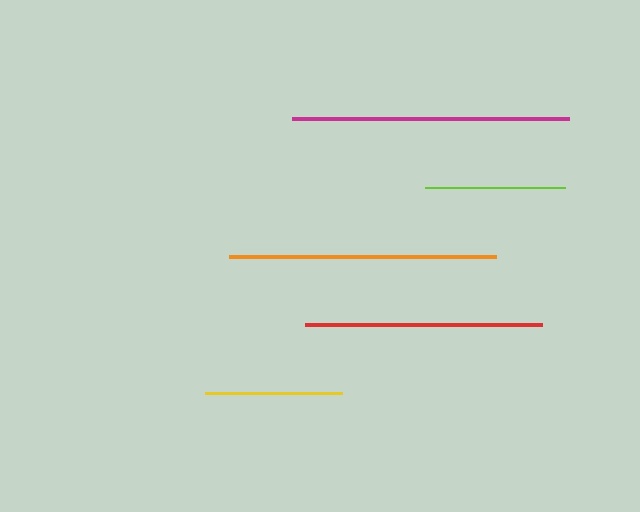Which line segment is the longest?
The magenta line is the longest at approximately 277 pixels.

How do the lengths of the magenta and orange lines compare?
The magenta and orange lines are approximately the same length.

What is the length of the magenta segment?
The magenta segment is approximately 277 pixels long.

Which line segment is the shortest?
The yellow line is the shortest at approximately 137 pixels.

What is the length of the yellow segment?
The yellow segment is approximately 137 pixels long.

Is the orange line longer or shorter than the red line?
The orange line is longer than the red line.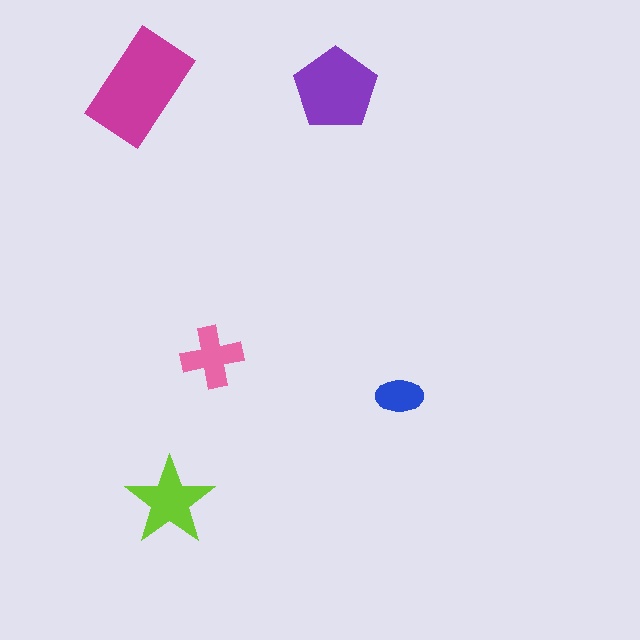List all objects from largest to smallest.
The magenta rectangle, the purple pentagon, the lime star, the pink cross, the blue ellipse.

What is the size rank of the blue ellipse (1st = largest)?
5th.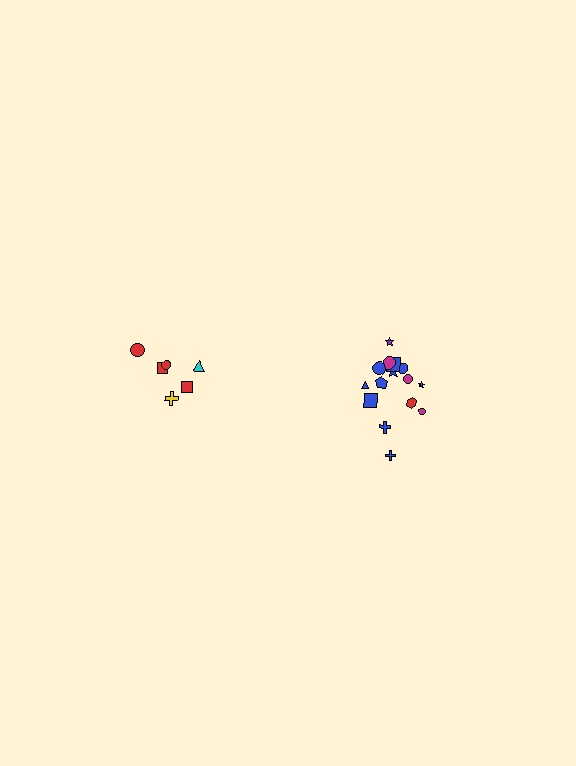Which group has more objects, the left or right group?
The right group.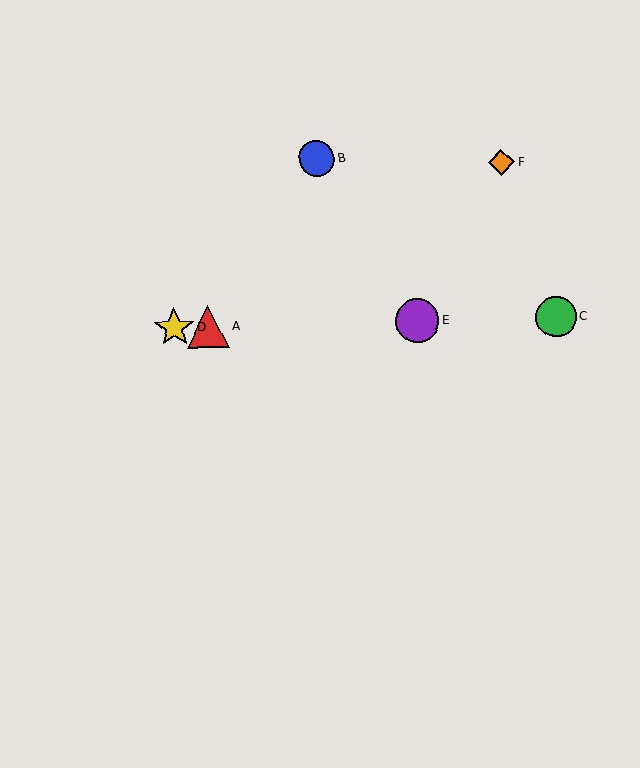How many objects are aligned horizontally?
4 objects (A, C, D, E) are aligned horizontally.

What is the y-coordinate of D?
Object D is at y≈328.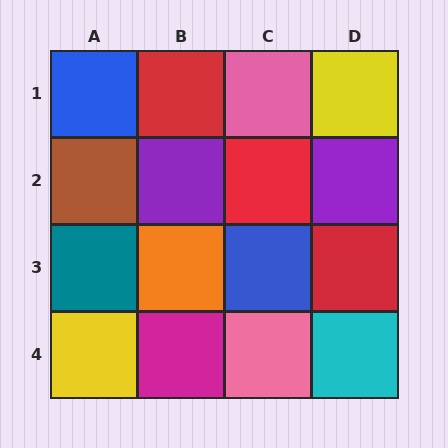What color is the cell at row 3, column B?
Orange.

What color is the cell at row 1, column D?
Yellow.